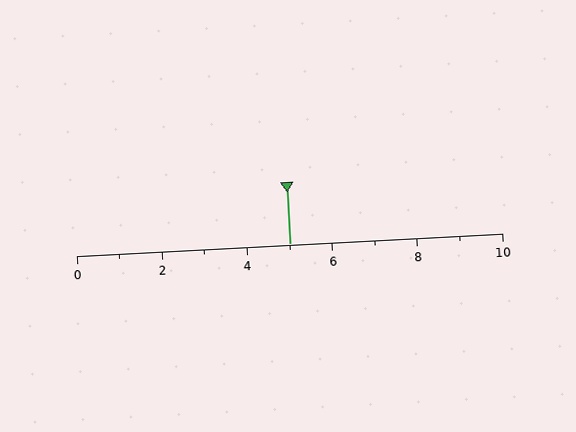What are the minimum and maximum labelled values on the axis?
The axis runs from 0 to 10.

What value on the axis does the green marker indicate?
The marker indicates approximately 5.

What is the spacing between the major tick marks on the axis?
The major ticks are spaced 2 apart.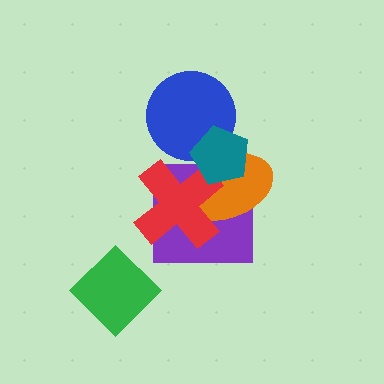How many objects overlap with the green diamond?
0 objects overlap with the green diamond.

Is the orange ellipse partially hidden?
Yes, it is partially covered by another shape.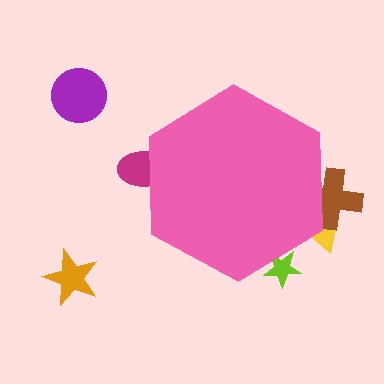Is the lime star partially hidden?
Yes, the lime star is partially hidden behind the pink hexagon.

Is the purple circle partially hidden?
No, the purple circle is fully visible.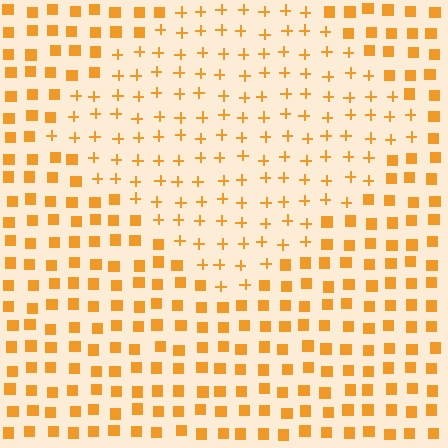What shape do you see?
I see a diamond.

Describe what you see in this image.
The image is filled with small orange elements arranged in a uniform grid. A diamond-shaped region contains plus signs, while the surrounding area contains squares. The boundary is defined purely by the change in element shape.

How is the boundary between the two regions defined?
The boundary is defined by a change in element shape: plus signs inside vs. squares outside. All elements share the same color and spacing.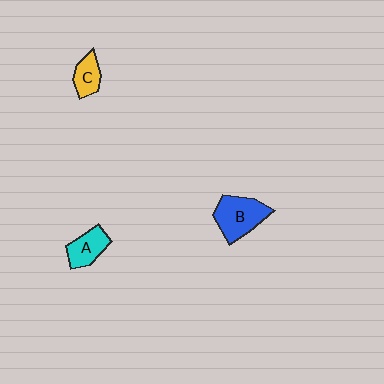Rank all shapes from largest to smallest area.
From largest to smallest: B (blue), A (cyan), C (yellow).